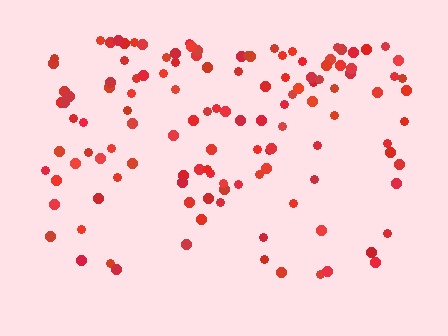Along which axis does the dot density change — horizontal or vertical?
Vertical.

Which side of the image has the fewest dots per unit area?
The bottom.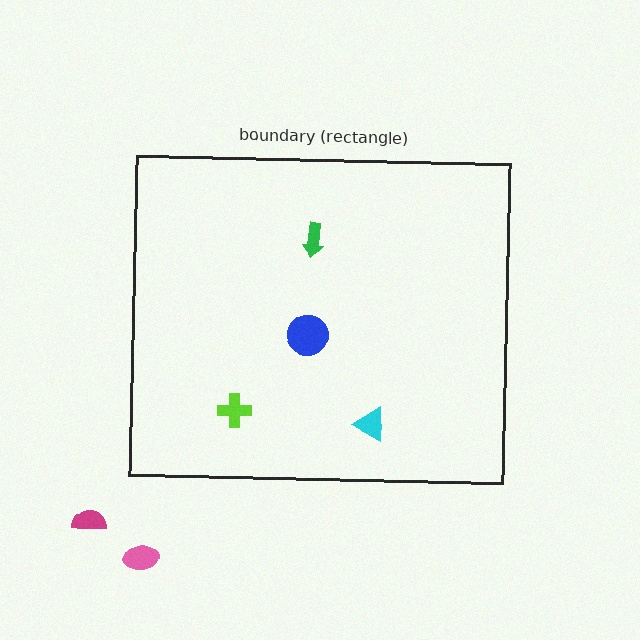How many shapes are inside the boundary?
4 inside, 2 outside.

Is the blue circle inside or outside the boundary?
Inside.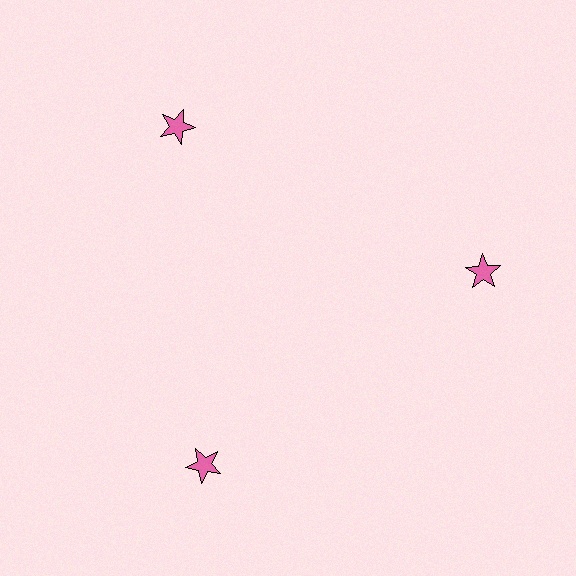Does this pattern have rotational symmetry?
Yes, this pattern has 3-fold rotational symmetry. It looks the same after rotating 120 degrees around the center.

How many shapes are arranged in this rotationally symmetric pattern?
There are 3 shapes, arranged in 3 groups of 1.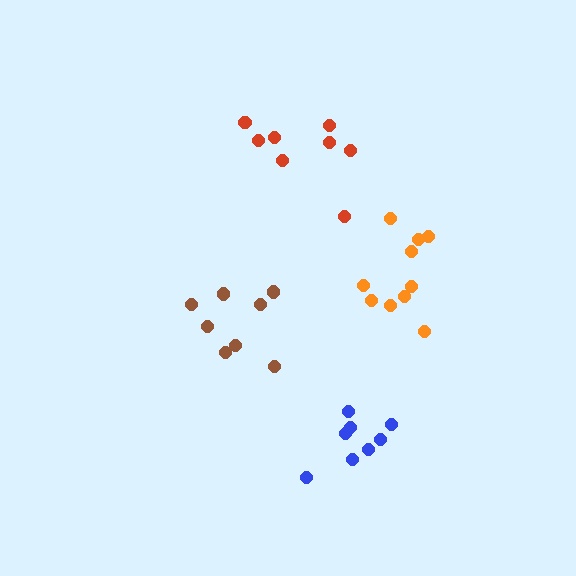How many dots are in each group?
Group 1: 8 dots, Group 2: 8 dots, Group 3: 10 dots, Group 4: 8 dots (34 total).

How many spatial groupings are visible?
There are 4 spatial groupings.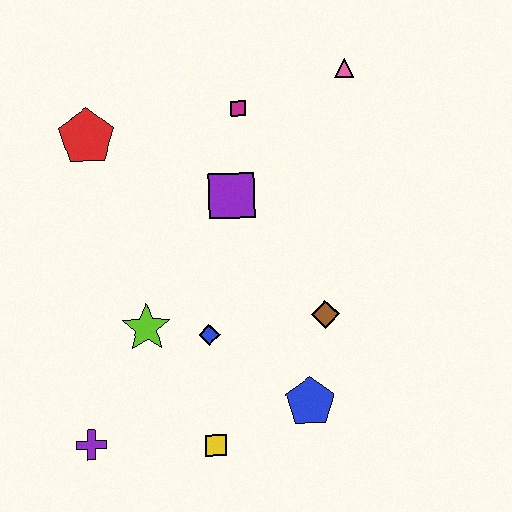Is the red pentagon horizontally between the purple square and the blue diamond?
No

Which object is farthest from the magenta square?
The purple cross is farthest from the magenta square.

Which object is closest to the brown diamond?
The blue pentagon is closest to the brown diamond.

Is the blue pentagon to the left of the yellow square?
No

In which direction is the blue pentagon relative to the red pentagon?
The blue pentagon is below the red pentagon.